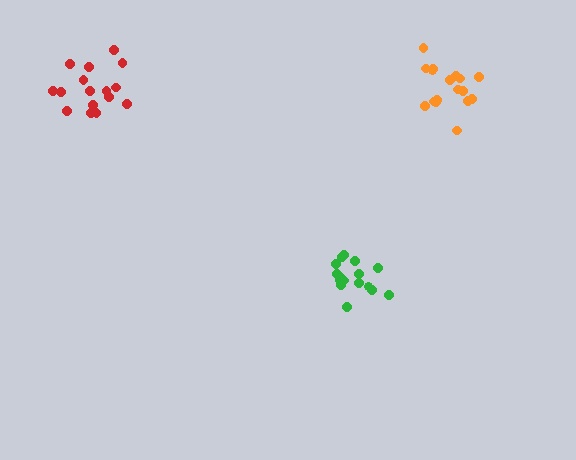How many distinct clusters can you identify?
There are 3 distinct clusters.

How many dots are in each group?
Group 1: 16 dots, Group 2: 16 dots, Group 3: 17 dots (49 total).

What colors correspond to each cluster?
The clusters are colored: green, red, orange.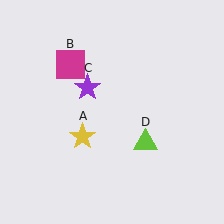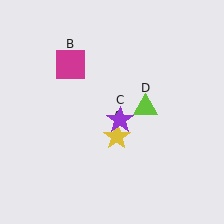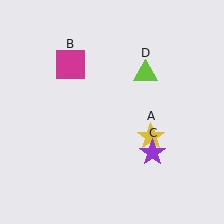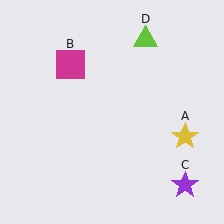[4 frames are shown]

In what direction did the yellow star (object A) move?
The yellow star (object A) moved right.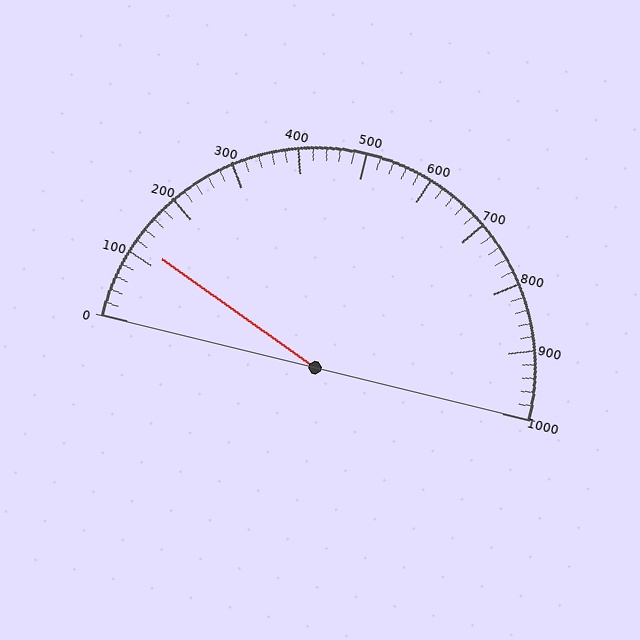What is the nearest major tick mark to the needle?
The nearest major tick mark is 100.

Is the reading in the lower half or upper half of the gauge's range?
The reading is in the lower half of the range (0 to 1000).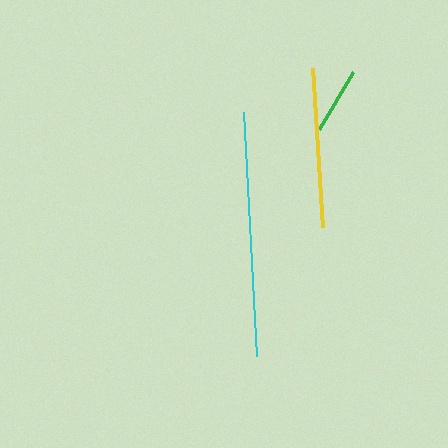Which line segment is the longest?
The cyan line is the longest at approximately 244 pixels.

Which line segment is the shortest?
The green line is the shortest at approximately 67 pixels.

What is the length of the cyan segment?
The cyan segment is approximately 244 pixels long.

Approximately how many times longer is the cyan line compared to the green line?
The cyan line is approximately 3.6 times the length of the green line.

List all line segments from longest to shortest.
From longest to shortest: cyan, yellow, green.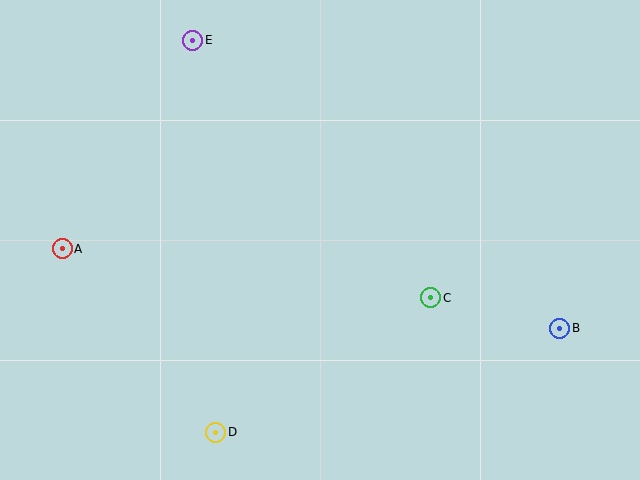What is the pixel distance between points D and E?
The distance between D and E is 393 pixels.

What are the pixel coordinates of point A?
Point A is at (62, 249).